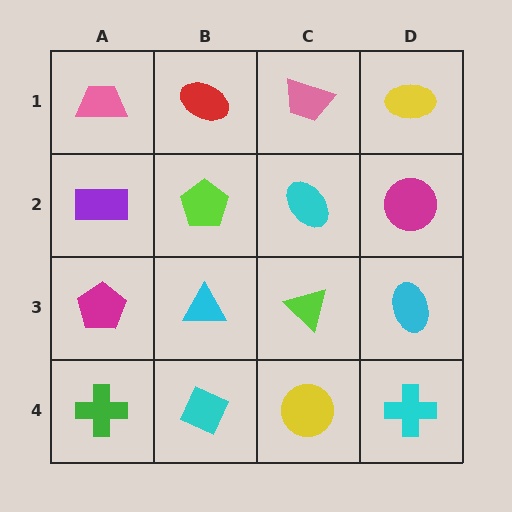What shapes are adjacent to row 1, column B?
A lime pentagon (row 2, column B), a pink trapezoid (row 1, column A), a pink trapezoid (row 1, column C).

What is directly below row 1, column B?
A lime pentagon.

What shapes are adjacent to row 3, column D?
A magenta circle (row 2, column D), a cyan cross (row 4, column D), a lime triangle (row 3, column C).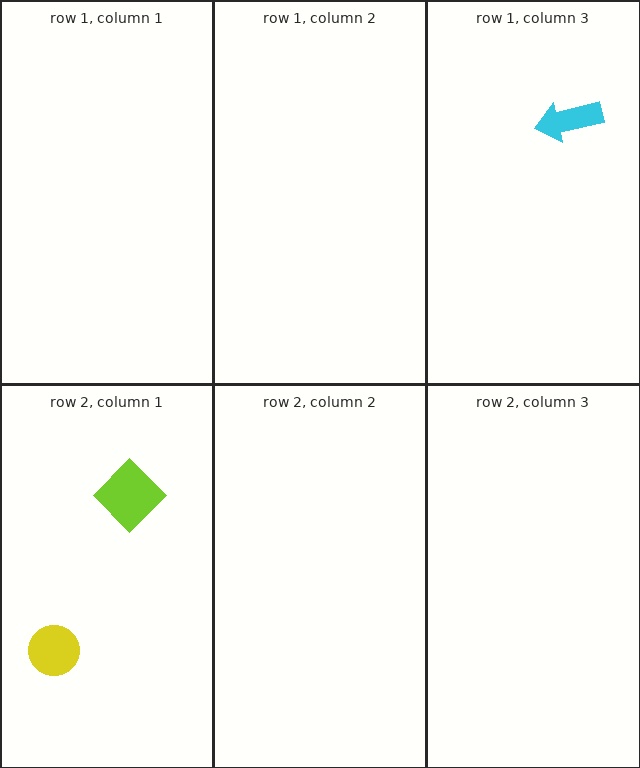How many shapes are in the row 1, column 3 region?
1.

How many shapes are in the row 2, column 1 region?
2.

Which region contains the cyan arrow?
The row 1, column 3 region.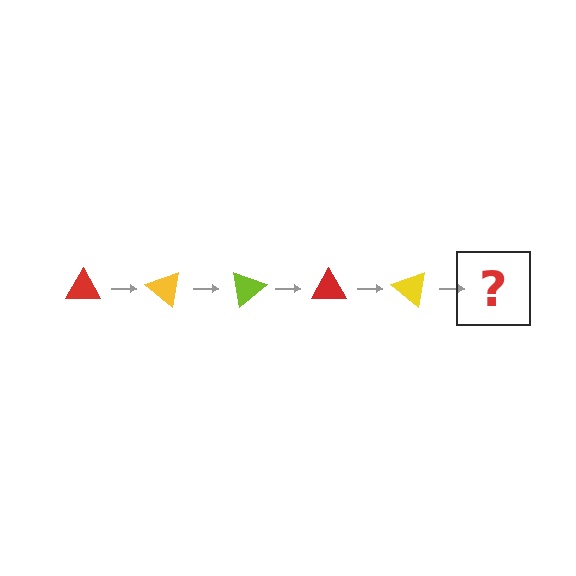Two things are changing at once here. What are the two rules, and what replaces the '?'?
The two rules are that it rotates 40 degrees each step and the color cycles through red, yellow, and lime. The '?' should be a lime triangle, rotated 200 degrees from the start.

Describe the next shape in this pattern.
It should be a lime triangle, rotated 200 degrees from the start.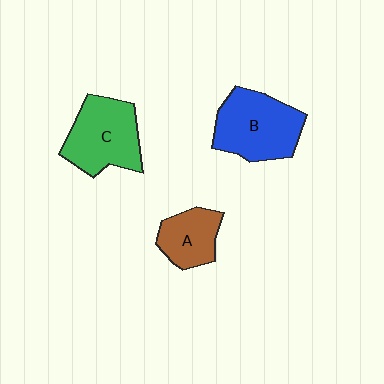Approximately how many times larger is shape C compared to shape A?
Approximately 1.6 times.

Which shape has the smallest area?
Shape A (brown).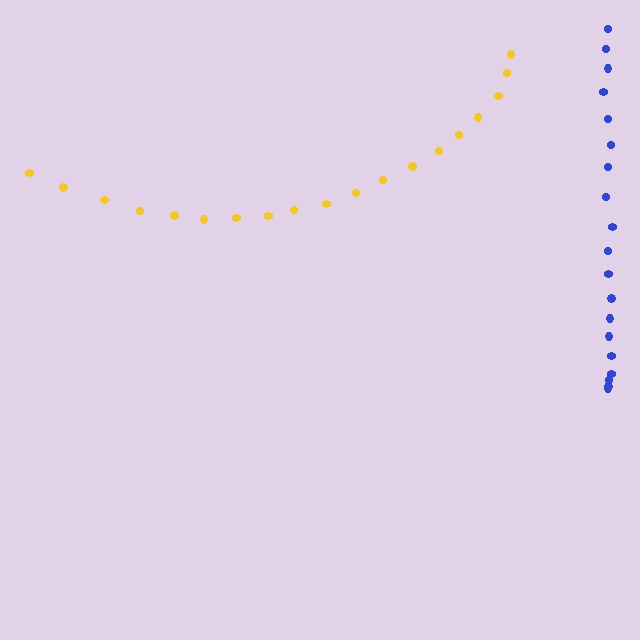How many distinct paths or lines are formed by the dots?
There are 2 distinct paths.